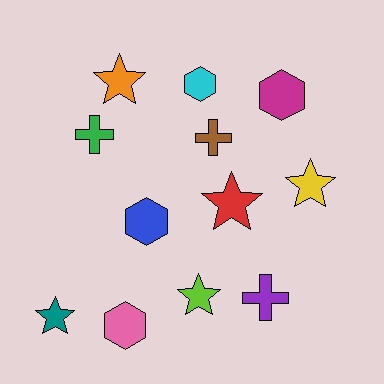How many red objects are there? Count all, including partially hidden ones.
There is 1 red object.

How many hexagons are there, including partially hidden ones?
There are 4 hexagons.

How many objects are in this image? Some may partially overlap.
There are 12 objects.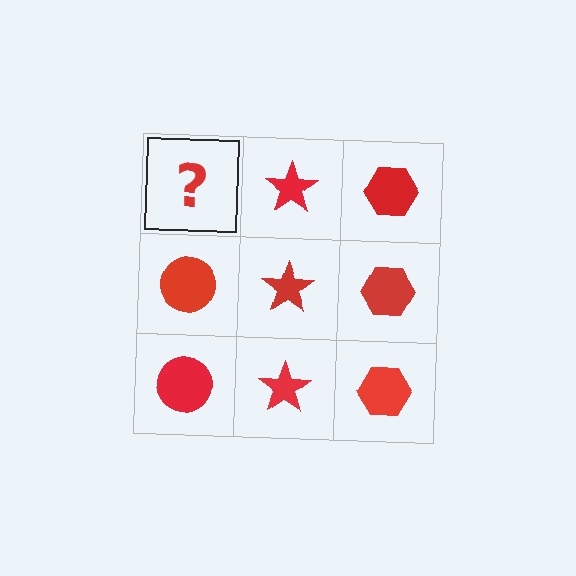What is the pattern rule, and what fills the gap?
The rule is that each column has a consistent shape. The gap should be filled with a red circle.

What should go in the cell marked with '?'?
The missing cell should contain a red circle.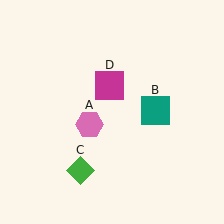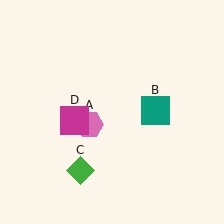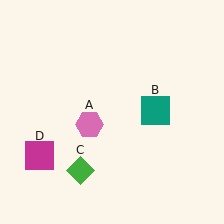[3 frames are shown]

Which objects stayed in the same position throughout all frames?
Pink hexagon (object A) and teal square (object B) and green diamond (object C) remained stationary.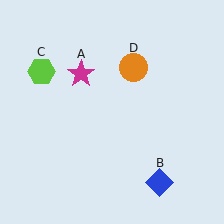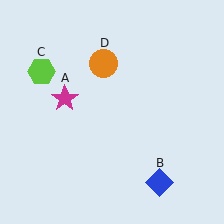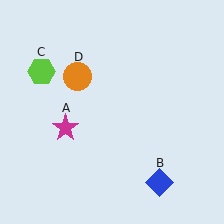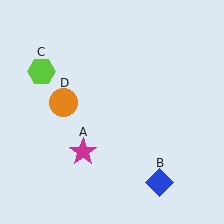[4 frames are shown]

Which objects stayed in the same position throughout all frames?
Blue diamond (object B) and lime hexagon (object C) remained stationary.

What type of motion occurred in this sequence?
The magenta star (object A), orange circle (object D) rotated counterclockwise around the center of the scene.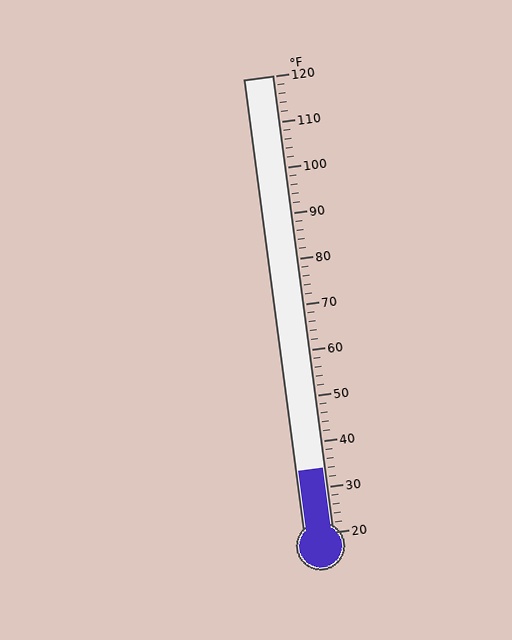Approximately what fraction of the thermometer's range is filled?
The thermometer is filled to approximately 15% of its range.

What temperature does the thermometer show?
The thermometer shows approximately 34°F.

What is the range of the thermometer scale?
The thermometer scale ranges from 20°F to 120°F.